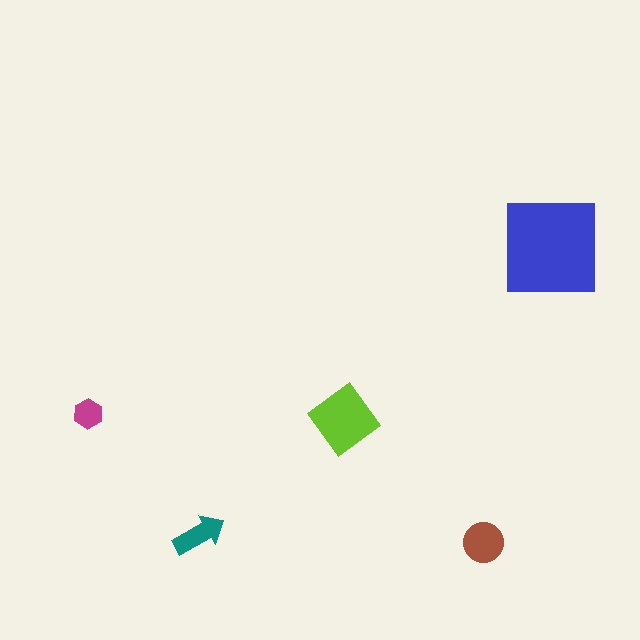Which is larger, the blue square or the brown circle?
The blue square.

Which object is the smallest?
The magenta hexagon.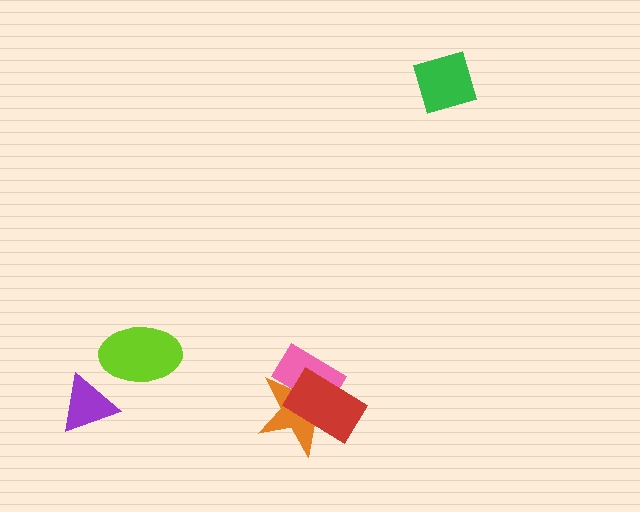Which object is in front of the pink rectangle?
The red rectangle is in front of the pink rectangle.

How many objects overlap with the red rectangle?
2 objects overlap with the red rectangle.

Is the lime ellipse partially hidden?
No, no other shape covers it.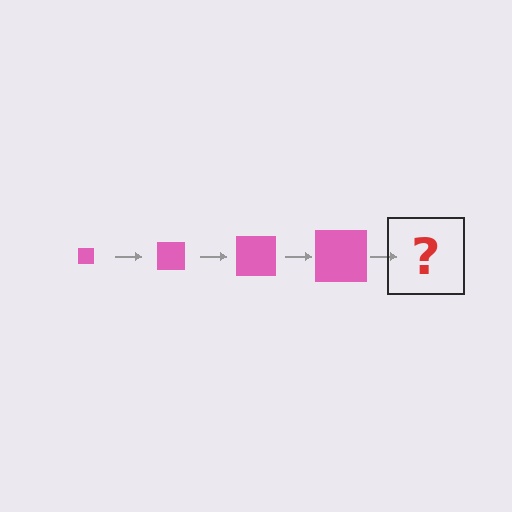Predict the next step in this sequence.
The next step is a pink square, larger than the previous one.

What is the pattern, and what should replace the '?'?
The pattern is that the square gets progressively larger each step. The '?' should be a pink square, larger than the previous one.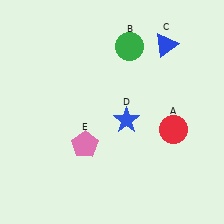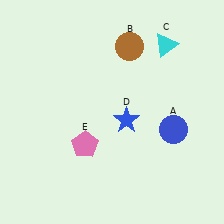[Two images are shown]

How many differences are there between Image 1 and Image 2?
There are 3 differences between the two images.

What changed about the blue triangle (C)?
In Image 1, C is blue. In Image 2, it changed to cyan.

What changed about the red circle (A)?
In Image 1, A is red. In Image 2, it changed to blue.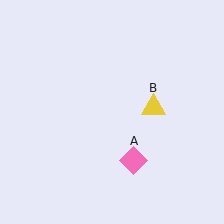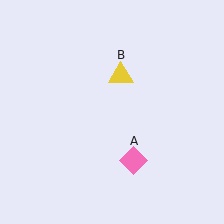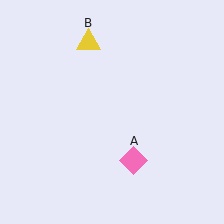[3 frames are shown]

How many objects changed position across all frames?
1 object changed position: yellow triangle (object B).